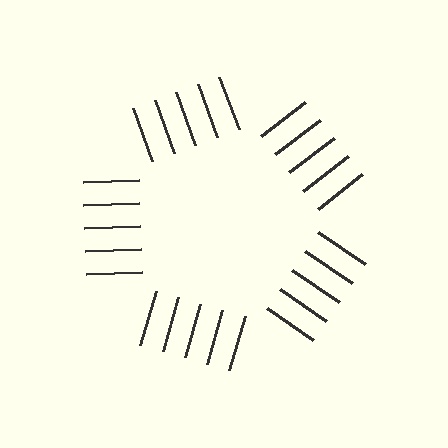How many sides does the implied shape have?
5 sides — the line-ends trace a pentagon.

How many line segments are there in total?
25 — 5 along each of the 5 edges.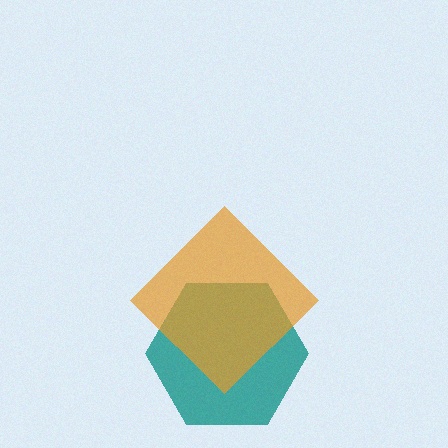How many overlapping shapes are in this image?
There are 2 overlapping shapes in the image.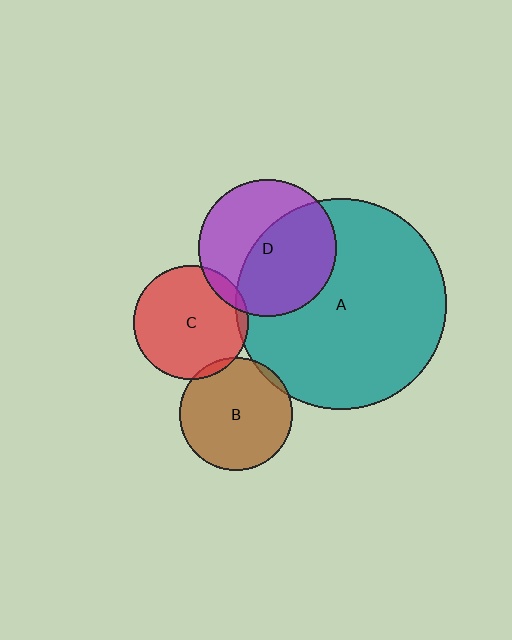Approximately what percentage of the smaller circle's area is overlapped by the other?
Approximately 10%.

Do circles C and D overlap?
Yes.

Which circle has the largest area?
Circle A (teal).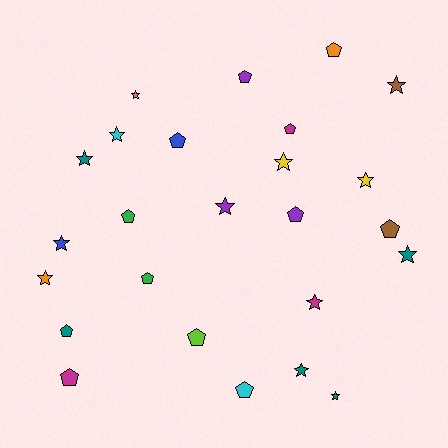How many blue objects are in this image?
There are 2 blue objects.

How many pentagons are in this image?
There are 12 pentagons.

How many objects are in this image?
There are 25 objects.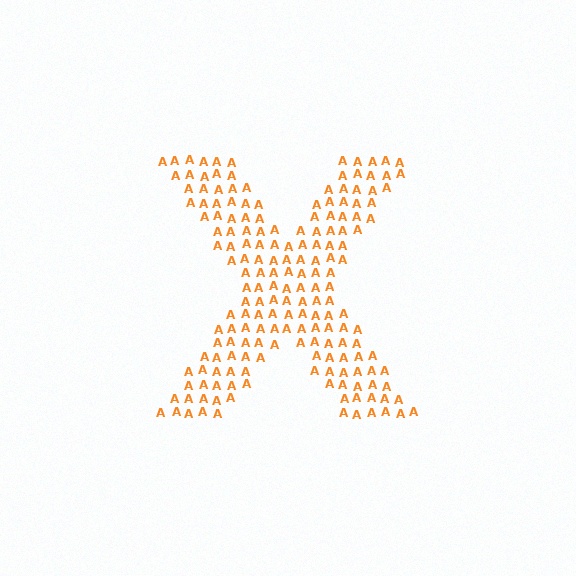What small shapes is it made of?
It is made of small letter A's.